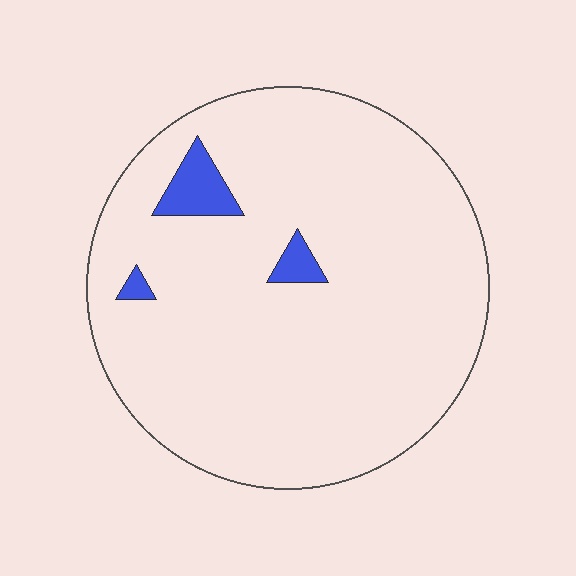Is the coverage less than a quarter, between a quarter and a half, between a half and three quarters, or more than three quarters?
Less than a quarter.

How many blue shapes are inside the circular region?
3.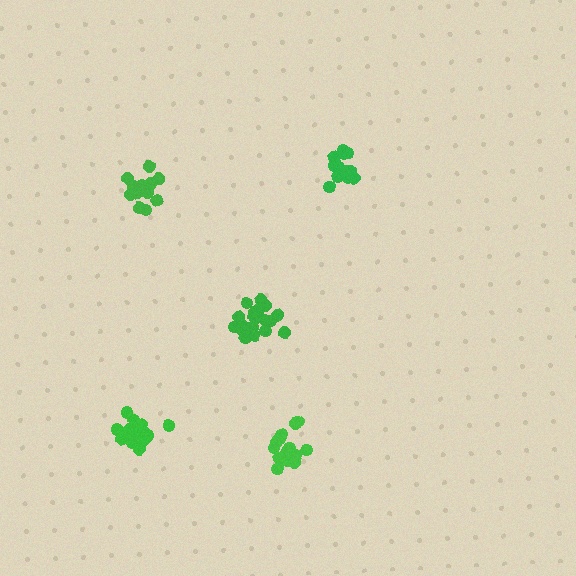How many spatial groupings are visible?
There are 5 spatial groupings.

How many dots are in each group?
Group 1: 15 dots, Group 2: 16 dots, Group 3: 21 dots, Group 4: 19 dots, Group 5: 17 dots (88 total).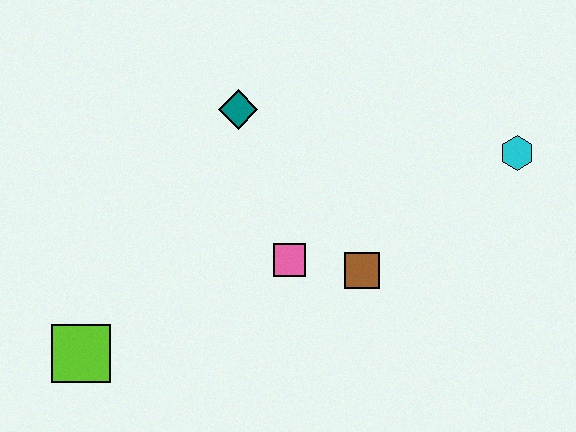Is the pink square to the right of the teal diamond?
Yes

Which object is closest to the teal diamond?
The pink square is closest to the teal diamond.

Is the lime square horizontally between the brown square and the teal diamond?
No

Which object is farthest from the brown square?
The lime square is farthest from the brown square.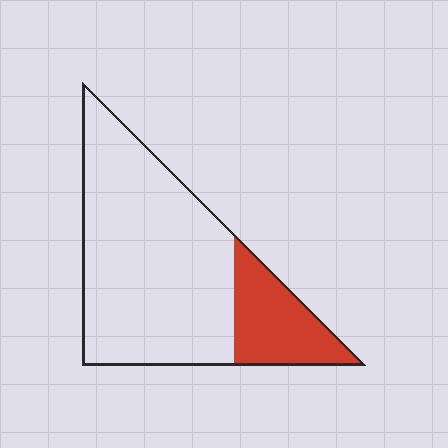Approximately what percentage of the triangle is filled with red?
Approximately 20%.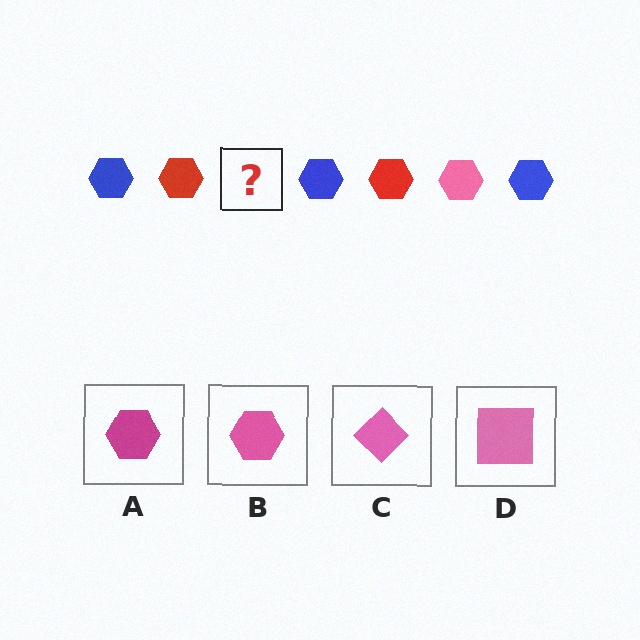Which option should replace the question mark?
Option B.